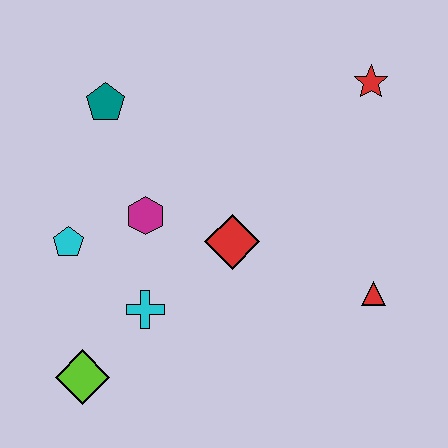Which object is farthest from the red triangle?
The teal pentagon is farthest from the red triangle.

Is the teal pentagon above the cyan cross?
Yes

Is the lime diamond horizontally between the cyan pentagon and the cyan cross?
Yes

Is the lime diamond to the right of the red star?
No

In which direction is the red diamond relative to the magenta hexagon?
The red diamond is to the right of the magenta hexagon.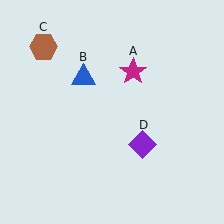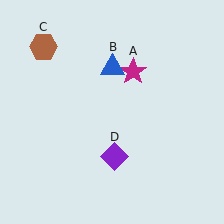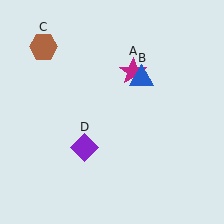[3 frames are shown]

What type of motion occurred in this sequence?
The blue triangle (object B), purple diamond (object D) rotated clockwise around the center of the scene.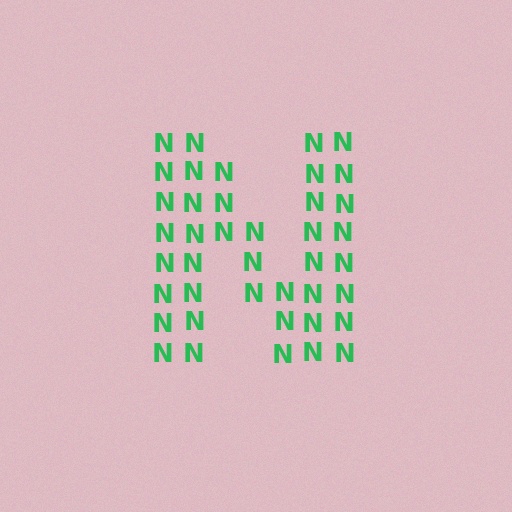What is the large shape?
The large shape is the letter N.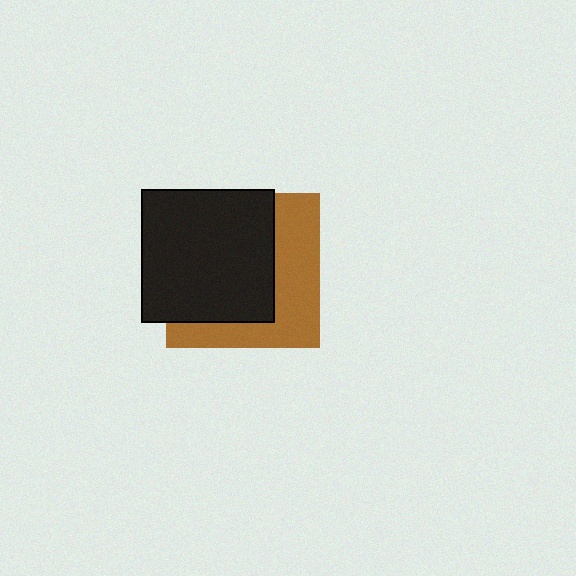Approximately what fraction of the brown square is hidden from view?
Roughly 60% of the brown square is hidden behind the black square.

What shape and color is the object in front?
The object in front is a black square.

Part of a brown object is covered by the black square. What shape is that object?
It is a square.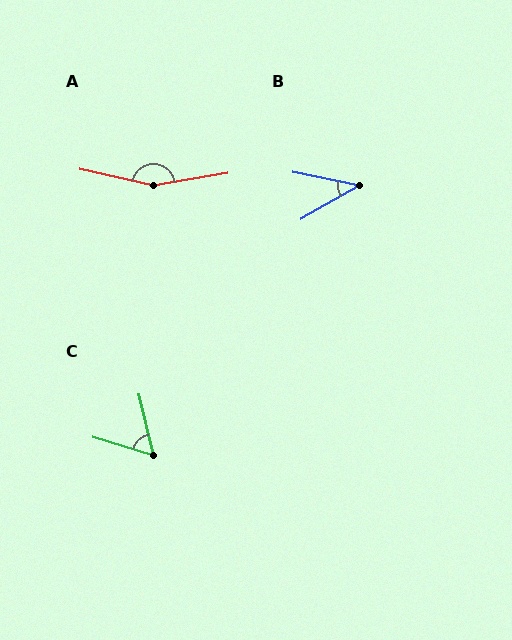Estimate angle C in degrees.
Approximately 59 degrees.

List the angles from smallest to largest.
B (42°), C (59°), A (158°).